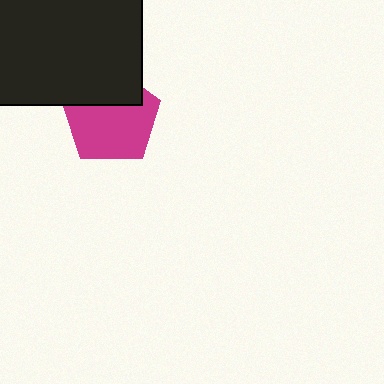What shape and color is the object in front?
The object in front is a black rectangle.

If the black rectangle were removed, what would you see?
You would see the complete magenta pentagon.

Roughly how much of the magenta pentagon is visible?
Most of it is visible (roughly 68%).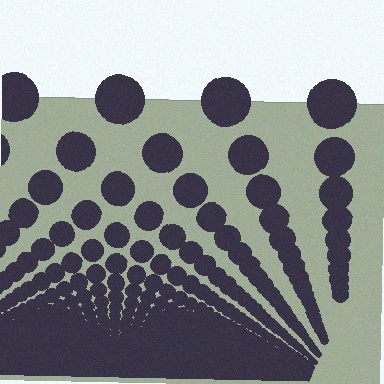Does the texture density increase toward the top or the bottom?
Density increases toward the bottom.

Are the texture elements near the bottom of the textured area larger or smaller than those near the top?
Smaller. The gradient is inverted — elements near the bottom are smaller and denser.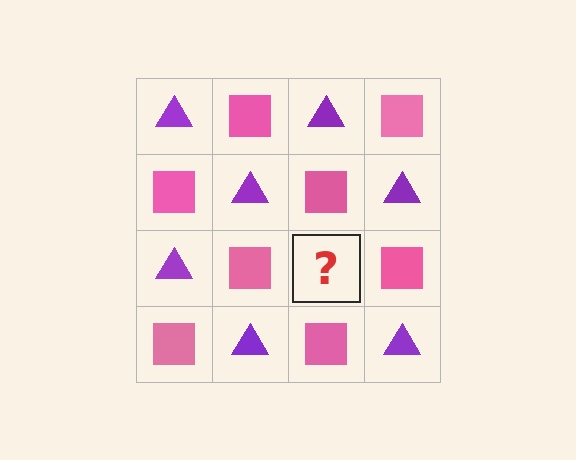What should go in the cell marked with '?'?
The missing cell should contain a purple triangle.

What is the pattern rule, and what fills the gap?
The rule is that it alternates purple triangle and pink square in a checkerboard pattern. The gap should be filled with a purple triangle.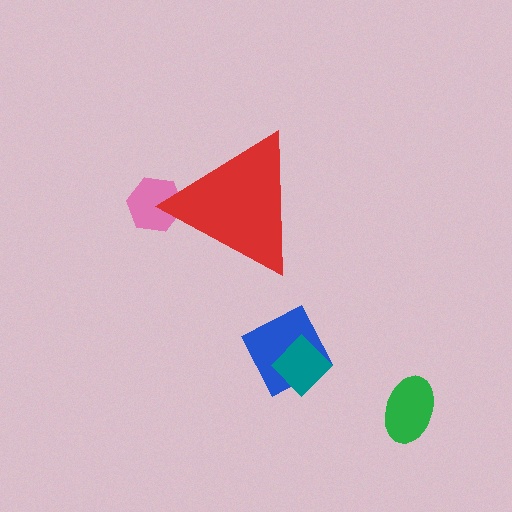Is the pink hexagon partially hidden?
Yes, the pink hexagon is partially hidden behind the red triangle.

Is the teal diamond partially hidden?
No, the teal diamond is fully visible.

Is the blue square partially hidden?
No, the blue square is fully visible.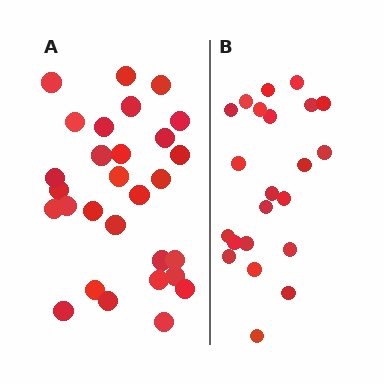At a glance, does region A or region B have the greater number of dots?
Region A (the left region) has more dots.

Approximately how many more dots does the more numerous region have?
Region A has roughly 8 or so more dots than region B.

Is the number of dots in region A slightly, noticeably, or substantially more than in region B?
Region A has noticeably more, but not dramatically so. The ratio is roughly 1.3 to 1.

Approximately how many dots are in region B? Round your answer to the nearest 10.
About 20 dots. (The exact count is 22, which rounds to 20.)